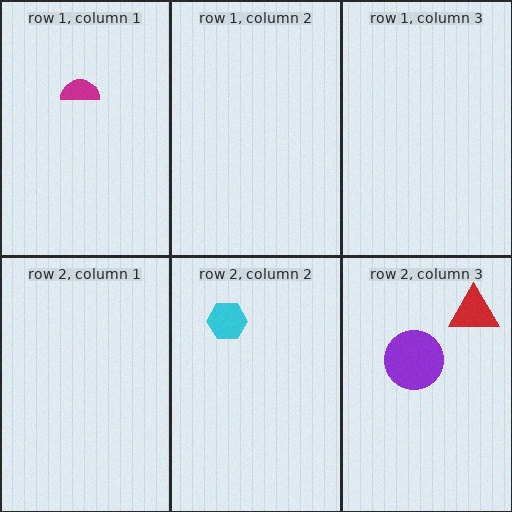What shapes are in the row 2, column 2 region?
The cyan hexagon.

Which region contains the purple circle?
The row 2, column 3 region.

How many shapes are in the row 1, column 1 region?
1.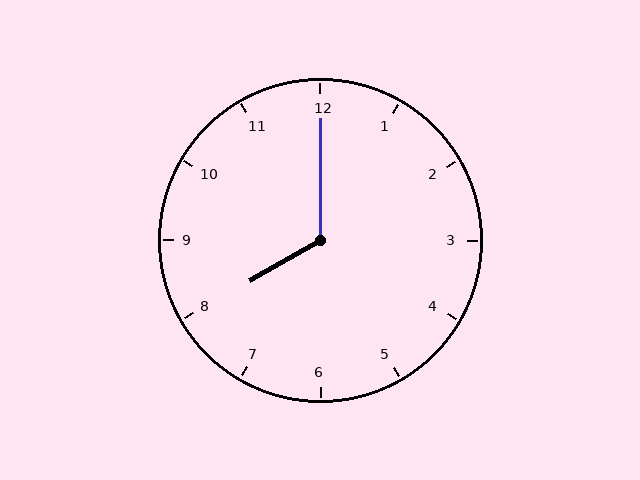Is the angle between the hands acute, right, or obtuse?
It is obtuse.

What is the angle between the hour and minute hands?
Approximately 120 degrees.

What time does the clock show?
8:00.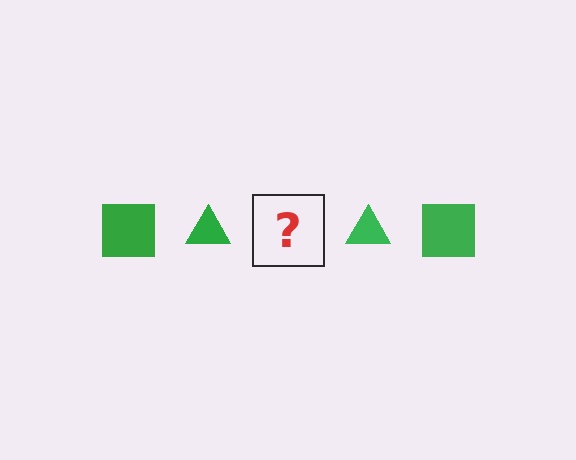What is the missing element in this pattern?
The missing element is a green square.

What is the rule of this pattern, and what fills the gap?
The rule is that the pattern cycles through square, triangle shapes in green. The gap should be filled with a green square.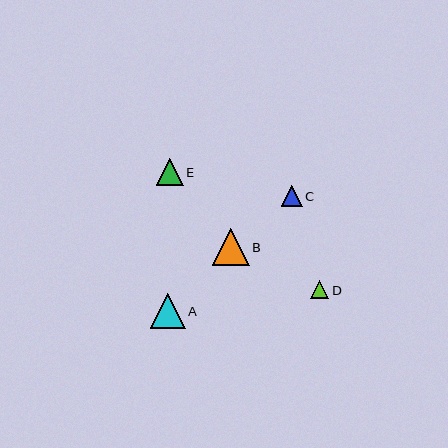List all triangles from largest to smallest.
From largest to smallest: B, A, E, C, D.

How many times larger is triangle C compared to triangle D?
Triangle C is approximately 1.1 times the size of triangle D.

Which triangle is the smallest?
Triangle D is the smallest with a size of approximately 18 pixels.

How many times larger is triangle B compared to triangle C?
Triangle B is approximately 1.8 times the size of triangle C.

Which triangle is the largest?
Triangle B is the largest with a size of approximately 37 pixels.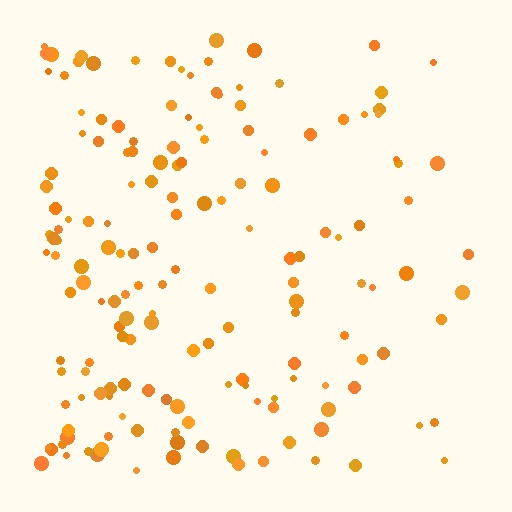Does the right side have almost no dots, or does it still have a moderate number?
Still a moderate number, just noticeably fewer than the left.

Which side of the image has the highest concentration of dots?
The left.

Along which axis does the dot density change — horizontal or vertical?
Horizontal.